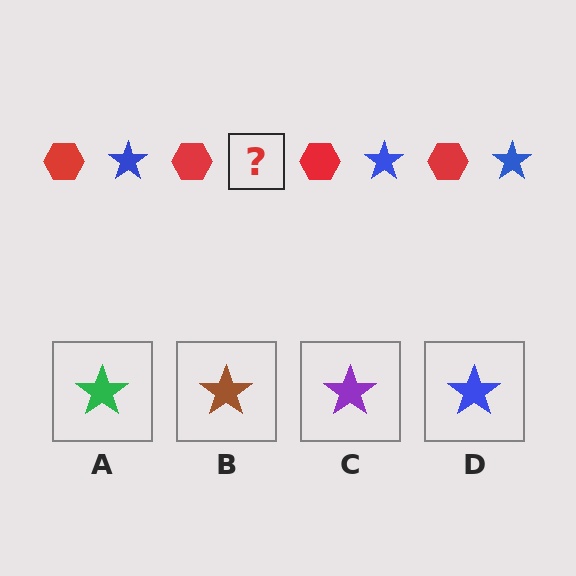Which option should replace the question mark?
Option D.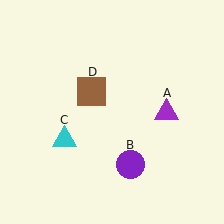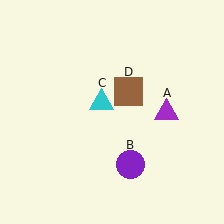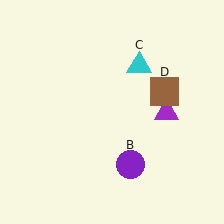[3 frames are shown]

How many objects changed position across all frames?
2 objects changed position: cyan triangle (object C), brown square (object D).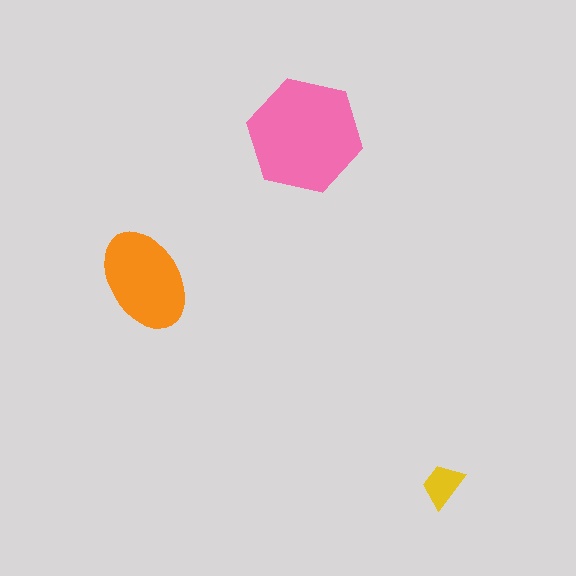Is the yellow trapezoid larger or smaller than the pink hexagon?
Smaller.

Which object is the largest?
The pink hexagon.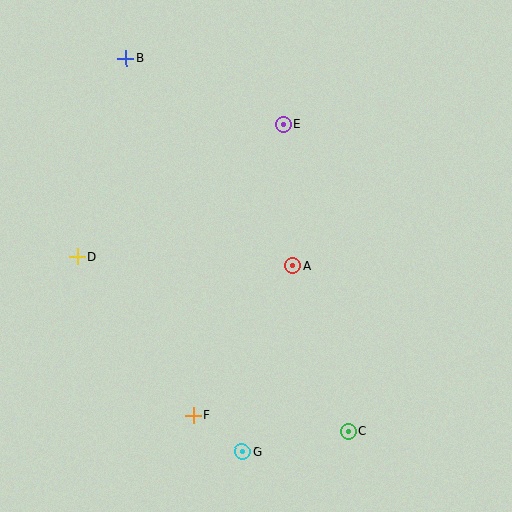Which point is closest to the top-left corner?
Point B is closest to the top-left corner.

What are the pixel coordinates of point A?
Point A is at (293, 265).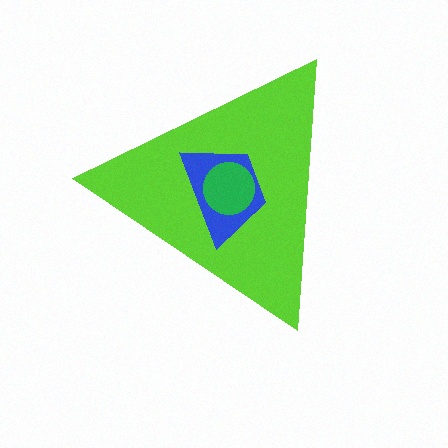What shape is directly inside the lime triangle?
The blue trapezoid.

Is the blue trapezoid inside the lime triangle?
Yes.